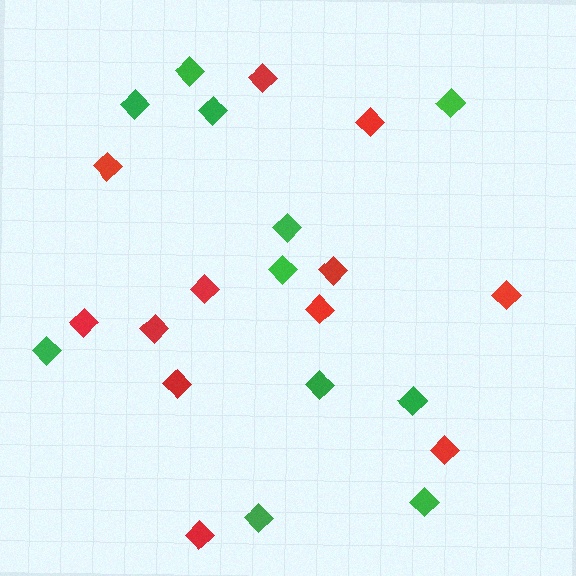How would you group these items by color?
There are 2 groups: one group of red diamonds (12) and one group of green diamonds (11).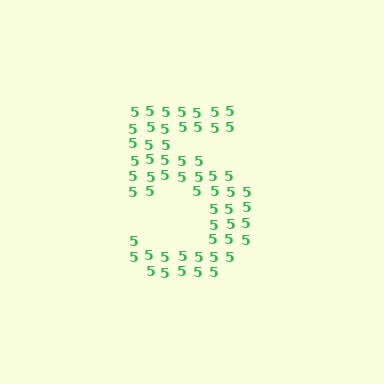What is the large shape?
The large shape is the digit 5.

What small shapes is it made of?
It is made of small digit 5's.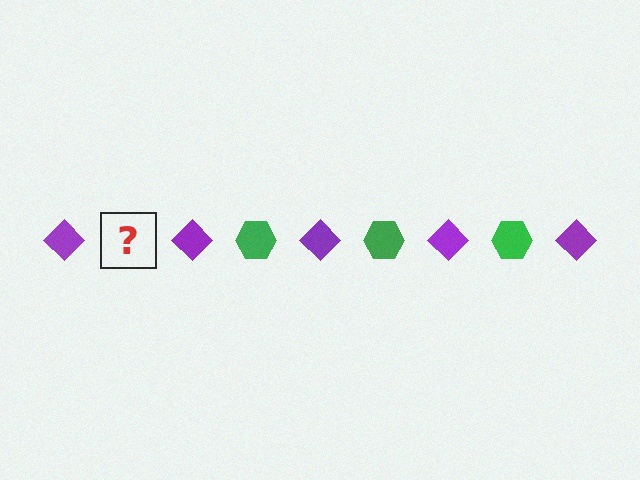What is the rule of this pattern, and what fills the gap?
The rule is that the pattern alternates between purple diamond and green hexagon. The gap should be filled with a green hexagon.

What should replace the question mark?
The question mark should be replaced with a green hexagon.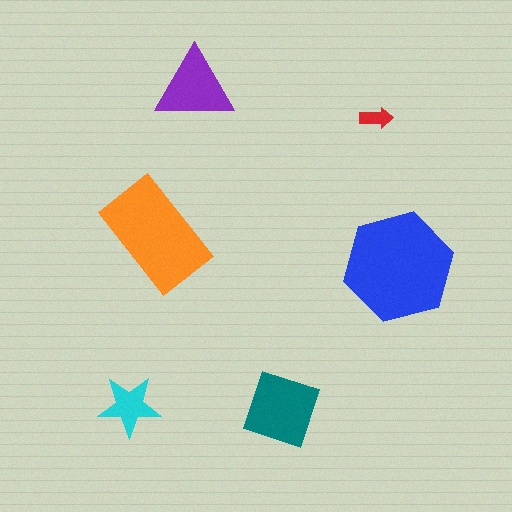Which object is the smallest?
The red arrow.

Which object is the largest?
The blue hexagon.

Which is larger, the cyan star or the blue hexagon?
The blue hexagon.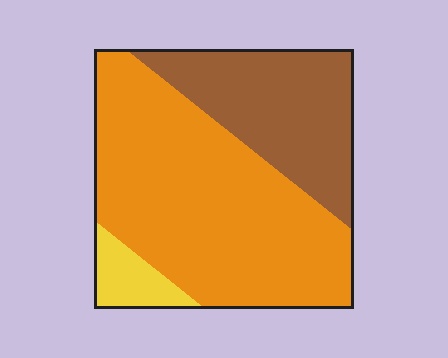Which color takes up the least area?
Yellow, at roughly 5%.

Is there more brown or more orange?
Orange.